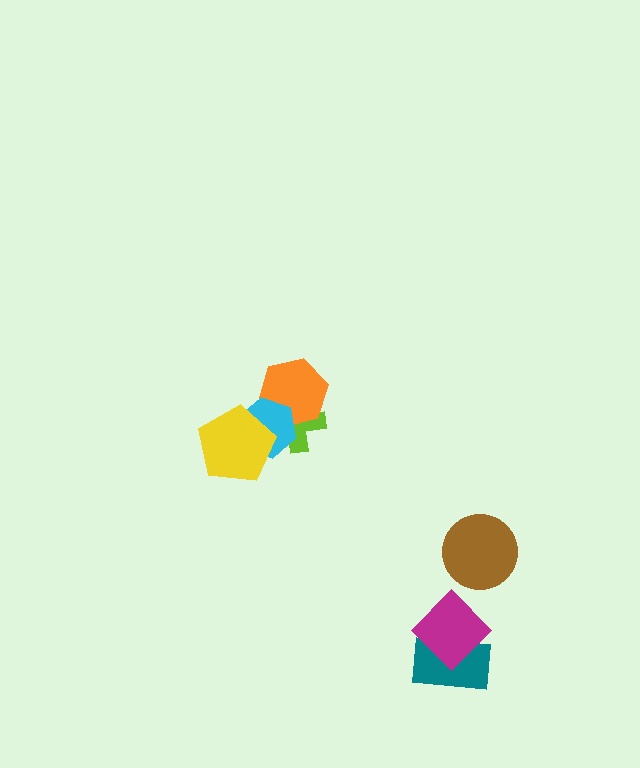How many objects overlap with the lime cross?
2 objects overlap with the lime cross.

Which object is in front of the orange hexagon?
The cyan hexagon is in front of the orange hexagon.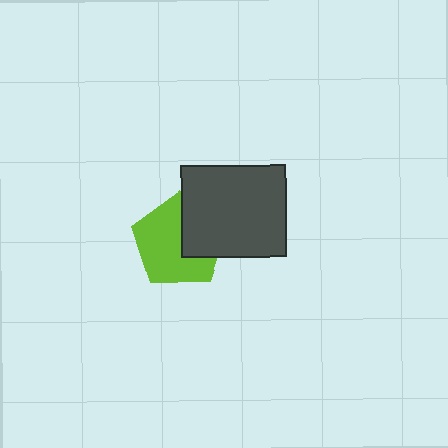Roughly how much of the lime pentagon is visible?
Most of it is visible (roughly 66%).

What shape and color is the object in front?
The object in front is a dark gray rectangle.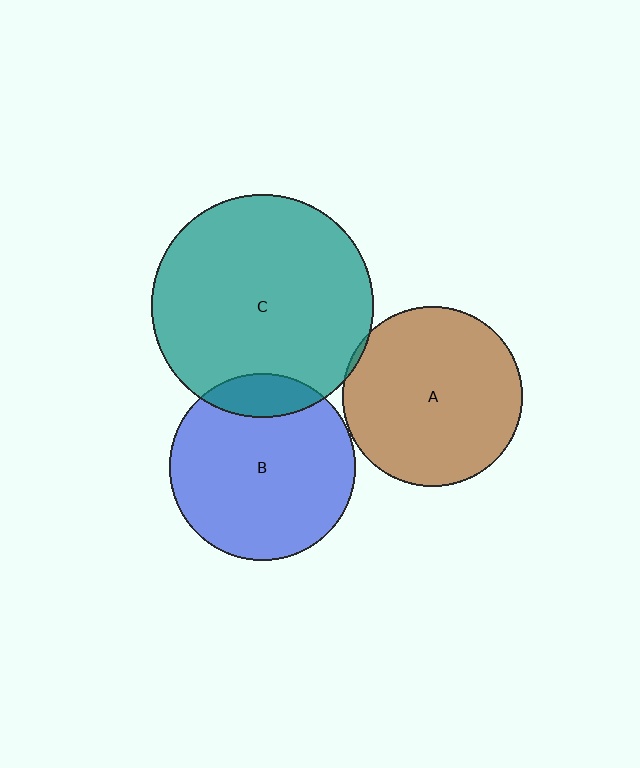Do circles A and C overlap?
Yes.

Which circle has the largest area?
Circle C (teal).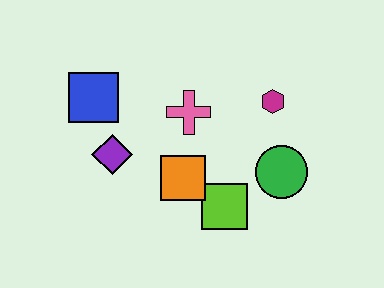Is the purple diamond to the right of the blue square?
Yes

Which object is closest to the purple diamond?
The blue square is closest to the purple diamond.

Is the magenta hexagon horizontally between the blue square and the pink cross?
No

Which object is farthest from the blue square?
The green circle is farthest from the blue square.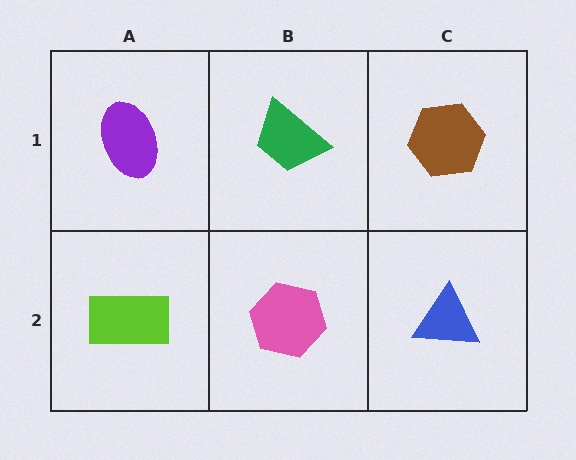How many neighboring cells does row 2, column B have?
3.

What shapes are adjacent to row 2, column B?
A green trapezoid (row 1, column B), a lime rectangle (row 2, column A), a blue triangle (row 2, column C).